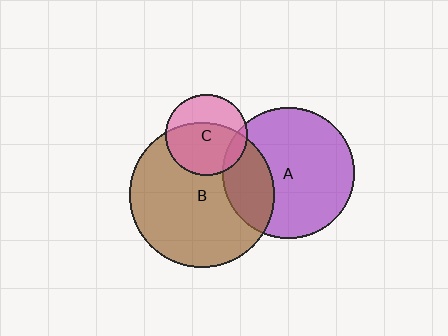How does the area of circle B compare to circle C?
Approximately 3.2 times.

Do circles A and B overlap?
Yes.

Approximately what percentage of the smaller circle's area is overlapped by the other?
Approximately 25%.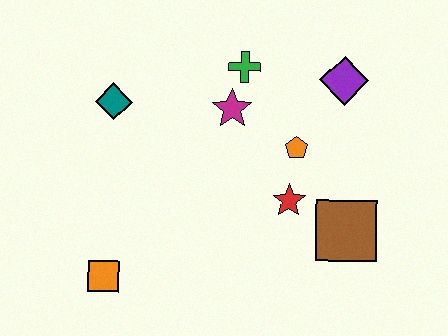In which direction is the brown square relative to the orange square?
The brown square is to the right of the orange square.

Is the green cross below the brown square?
No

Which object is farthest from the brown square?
The teal diamond is farthest from the brown square.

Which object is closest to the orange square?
The teal diamond is closest to the orange square.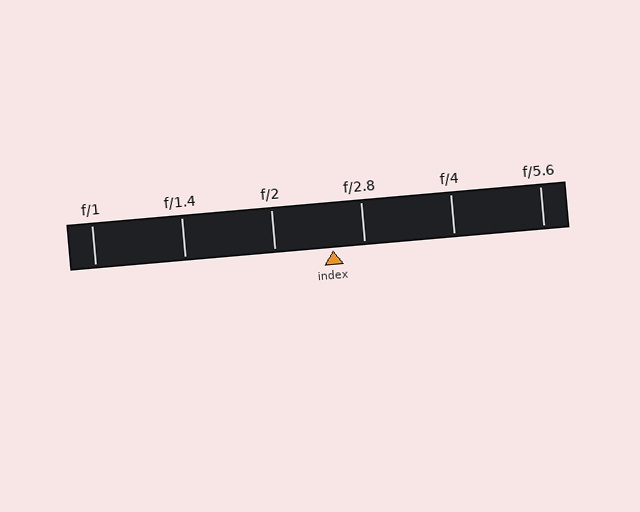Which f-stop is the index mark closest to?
The index mark is closest to f/2.8.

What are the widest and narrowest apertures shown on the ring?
The widest aperture shown is f/1 and the narrowest is f/5.6.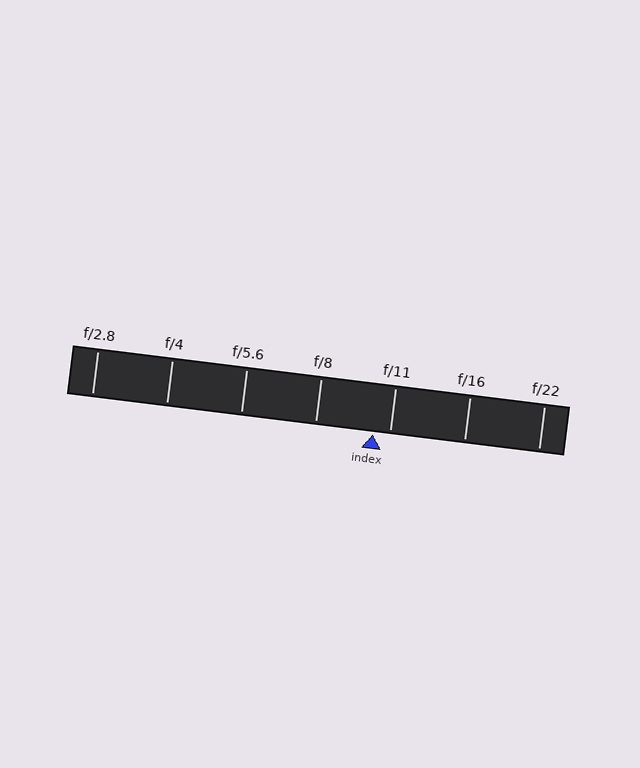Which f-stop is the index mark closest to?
The index mark is closest to f/11.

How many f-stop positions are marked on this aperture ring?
There are 7 f-stop positions marked.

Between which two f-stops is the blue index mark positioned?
The index mark is between f/8 and f/11.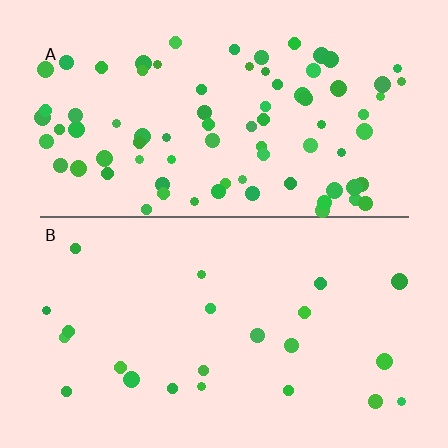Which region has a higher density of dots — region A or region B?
A (the top).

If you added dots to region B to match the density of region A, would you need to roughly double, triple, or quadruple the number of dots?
Approximately quadruple.